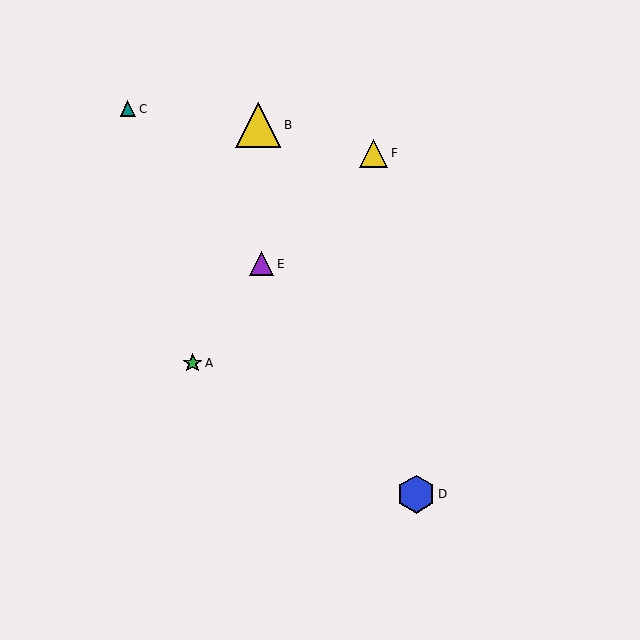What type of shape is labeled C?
Shape C is a teal triangle.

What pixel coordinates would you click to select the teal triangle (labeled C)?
Click at (128, 109) to select the teal triangle C.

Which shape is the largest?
The yellow triangle (labeled B) is the largest.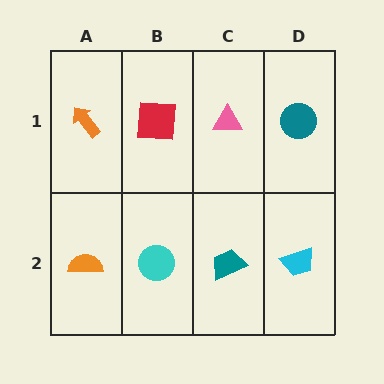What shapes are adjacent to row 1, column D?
A cyan trapezoid (row 2, column D), a pink triangle (row 1, column C).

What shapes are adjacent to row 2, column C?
A pink triangle (row 1, column C), a cyan circle (row 2, column B), a cyan trapezoid (row 2, column D).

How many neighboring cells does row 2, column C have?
3.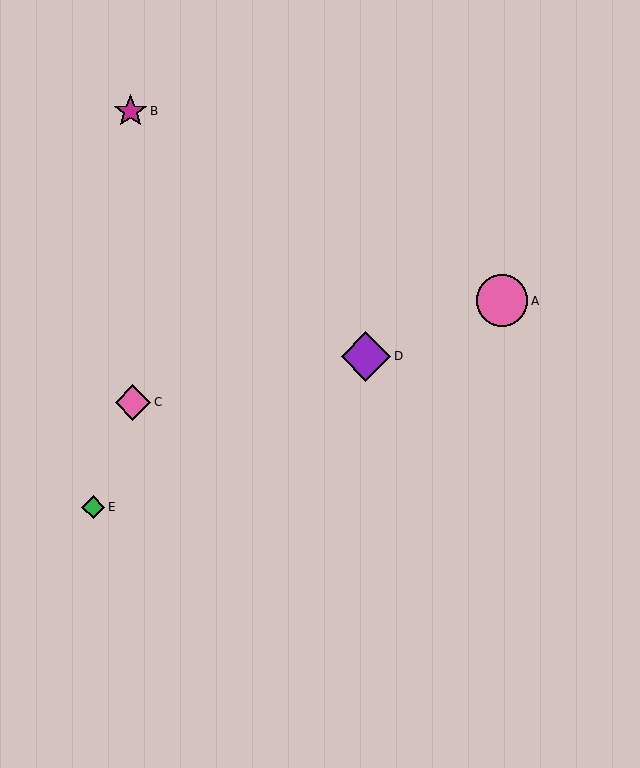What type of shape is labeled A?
Shape A is a pink circle.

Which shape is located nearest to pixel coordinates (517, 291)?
The pink circle (labeled A) at (502, 301) is nearest to that location.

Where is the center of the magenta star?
The center of the magenta star is at (131, 111).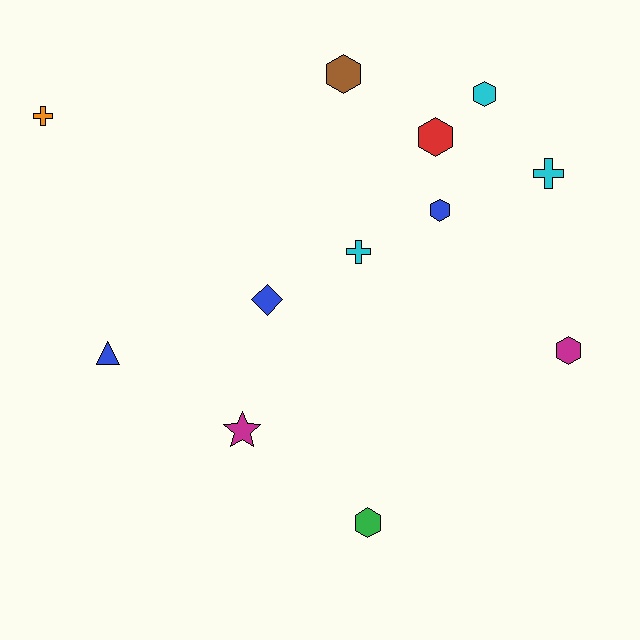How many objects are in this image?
There are 12 objects.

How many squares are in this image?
There are no squares.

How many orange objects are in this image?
There is 1 orange object.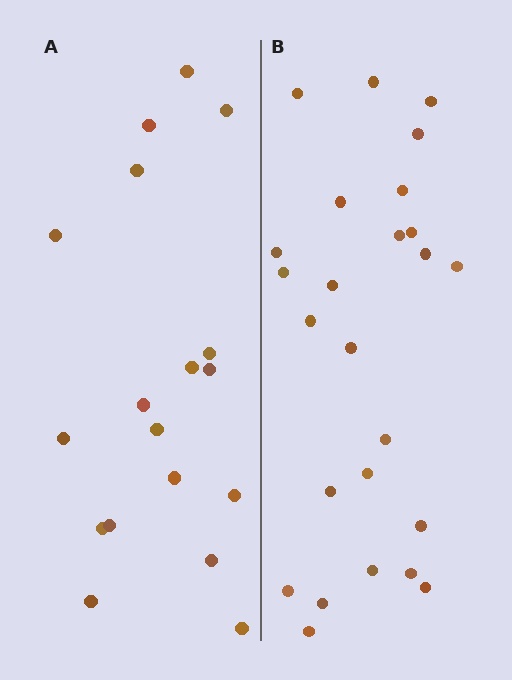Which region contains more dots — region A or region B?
Region B (the right region) has more dots.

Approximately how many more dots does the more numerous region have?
Region B has roughly 8 or so more dots than region A.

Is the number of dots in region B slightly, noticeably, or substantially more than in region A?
Region B has noticeably more, but not dramatically so. The ratio is roughly 1.4 to 1.